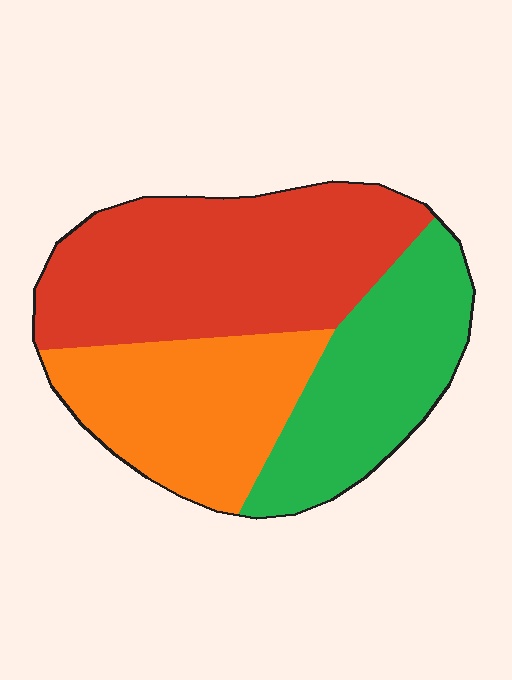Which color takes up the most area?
Red, at roughly 45%.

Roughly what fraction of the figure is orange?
Orange covers around 30% of the figure.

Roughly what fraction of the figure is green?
Green covers about 30% of the figure.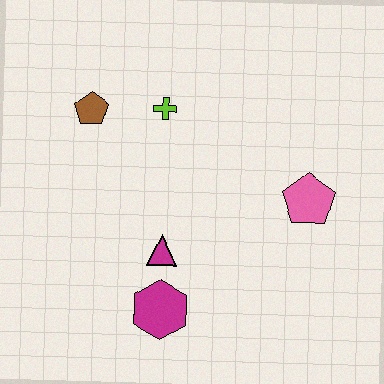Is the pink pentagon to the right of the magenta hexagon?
Yes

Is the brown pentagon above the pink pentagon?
Yes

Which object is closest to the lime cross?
The brown pentagon is closest to the lime cross.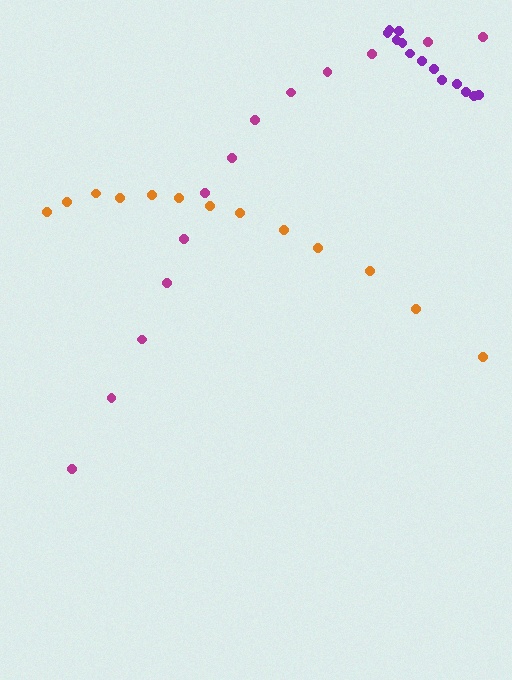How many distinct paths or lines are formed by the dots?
There are 3 distinct paths.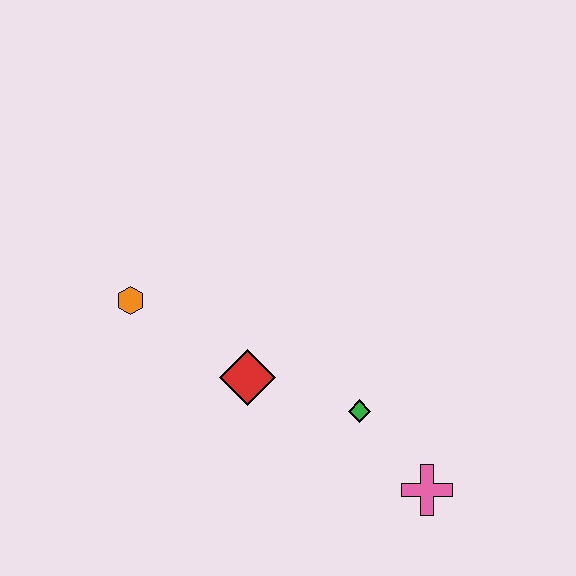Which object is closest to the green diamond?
The pink cross is closest to the green diamond.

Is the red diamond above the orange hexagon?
No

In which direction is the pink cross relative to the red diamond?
The pink cross is to the right of the red diamond.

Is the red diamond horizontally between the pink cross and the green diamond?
No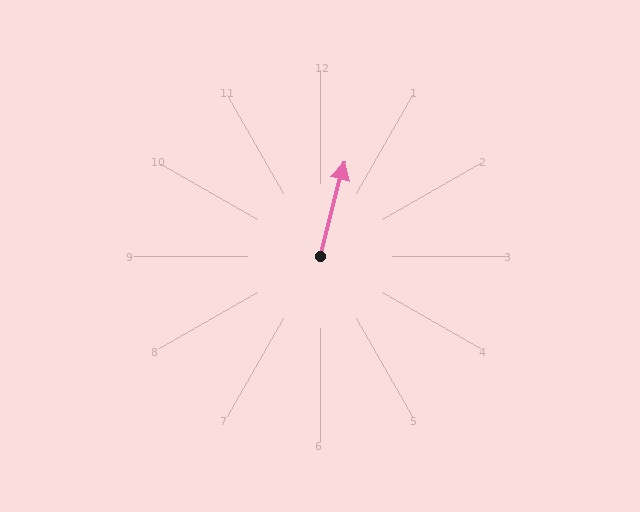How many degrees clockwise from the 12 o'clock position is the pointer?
Approximately 14 degrees.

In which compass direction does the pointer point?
North.